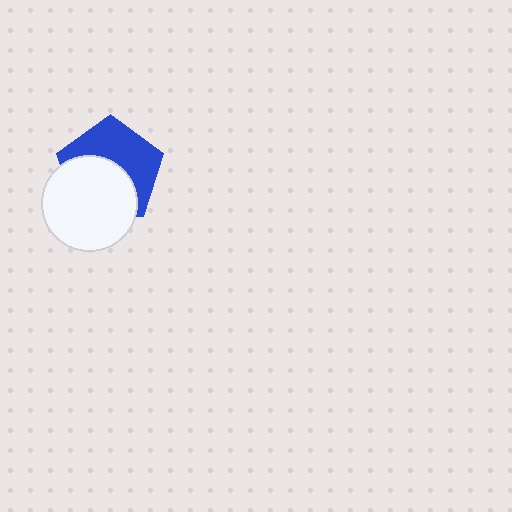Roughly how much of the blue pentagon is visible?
About half of it is visible (roughly 51%).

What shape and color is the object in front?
The object in front is a white circle.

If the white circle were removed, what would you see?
You would see the complete blue pentagon.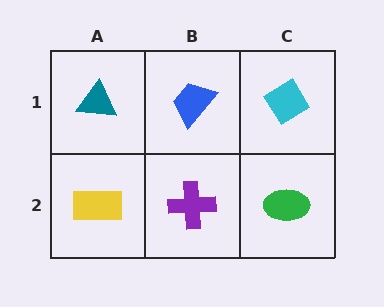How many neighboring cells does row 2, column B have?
3.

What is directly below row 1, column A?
A yellow rectangle.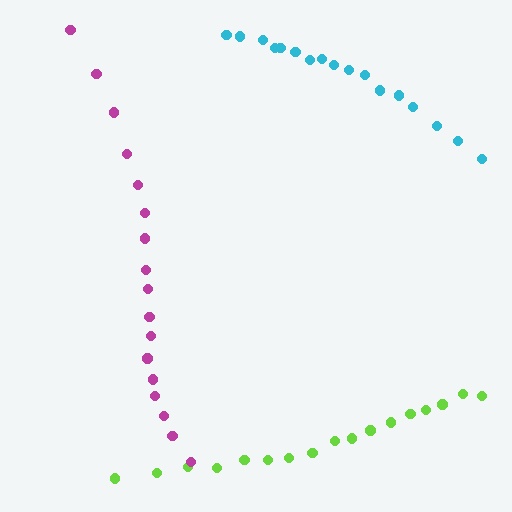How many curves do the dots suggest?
There are 3 distinct paths.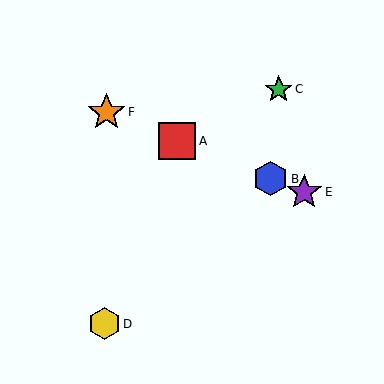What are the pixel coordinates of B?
Object B is at (270, 179).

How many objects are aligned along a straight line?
4 objects (A, B, E, F) are aligned along a straight line.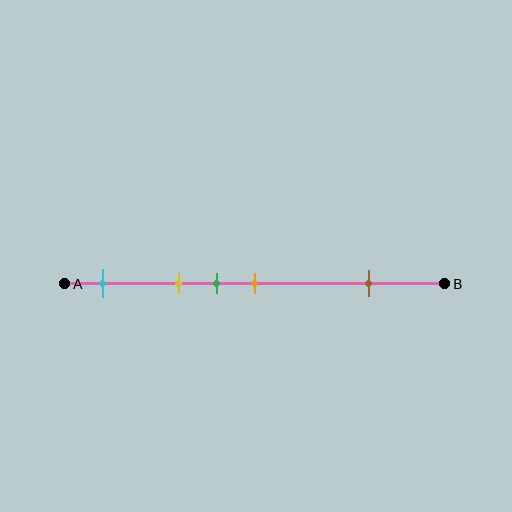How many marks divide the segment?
There are 5 marks dividing the segment.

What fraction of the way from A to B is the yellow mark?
The yellow mark is approximately 30% (0.3) of the way from A to B.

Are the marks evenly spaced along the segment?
No, the marks are not evenly spaced.